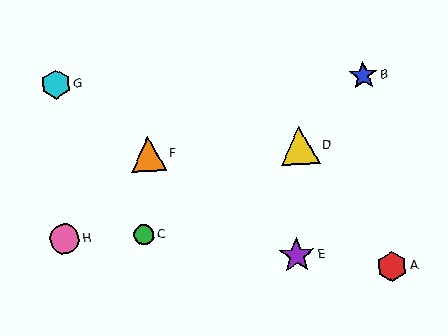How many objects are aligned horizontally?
2 objects (D, F) are aligned horizontally.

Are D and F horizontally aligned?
Yes, both are at y≈146.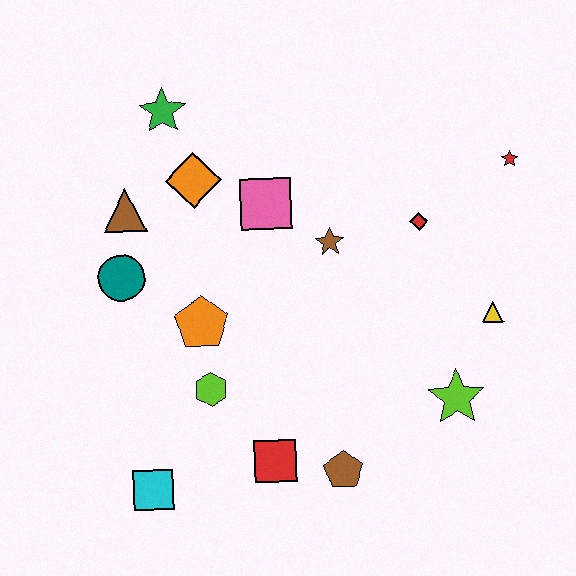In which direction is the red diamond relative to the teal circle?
The red diamond is to the right of the teal circle.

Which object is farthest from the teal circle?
The red star is farthest from the teal circle.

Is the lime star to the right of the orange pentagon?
Yes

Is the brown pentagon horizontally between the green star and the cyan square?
No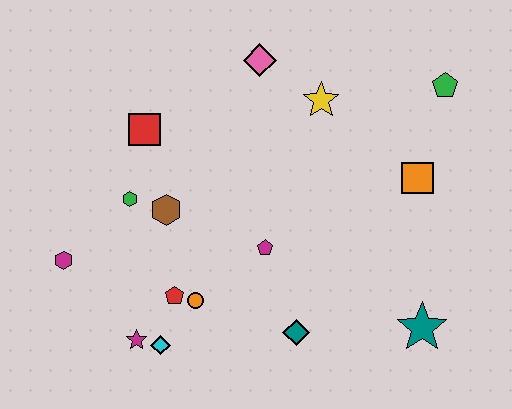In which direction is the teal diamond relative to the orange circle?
The teal diamond is to the right of the orange circle.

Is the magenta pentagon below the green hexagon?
Yes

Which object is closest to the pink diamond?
The yellow star is closest to the pink diamond.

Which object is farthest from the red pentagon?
The green pentagon is farthest from the red pentagon.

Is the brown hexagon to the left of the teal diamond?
Yes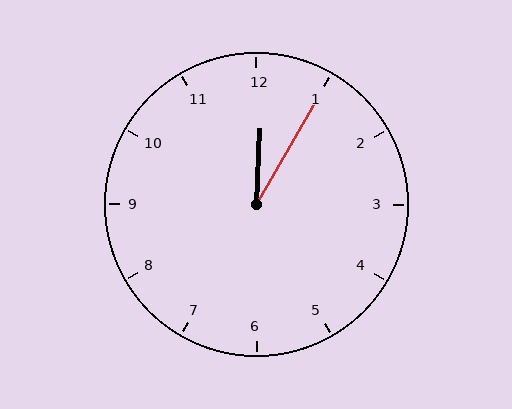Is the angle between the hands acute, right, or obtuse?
It is acute.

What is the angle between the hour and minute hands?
Approximately 28 degrees.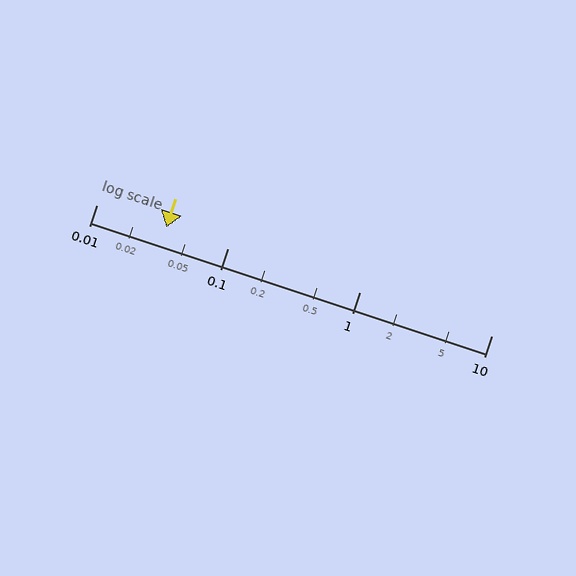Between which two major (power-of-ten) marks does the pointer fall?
The pointer is between 0.01 and 0.1.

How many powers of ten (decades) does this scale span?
The scale spans 3 decades, from 0.01 to 10.